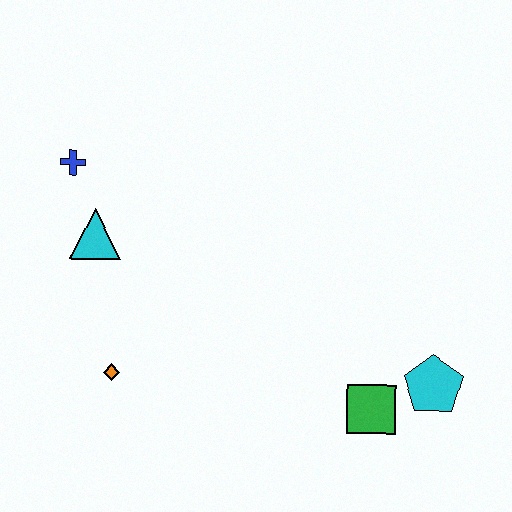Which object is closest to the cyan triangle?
The blue cross is closest to the cyan triangle.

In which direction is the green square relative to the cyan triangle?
The green square is to the right of the cyan triangle.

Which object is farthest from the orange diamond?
The cyan pentagon is farthest from the orange diamond.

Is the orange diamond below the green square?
No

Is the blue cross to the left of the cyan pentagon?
Yes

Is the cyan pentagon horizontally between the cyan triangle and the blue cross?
No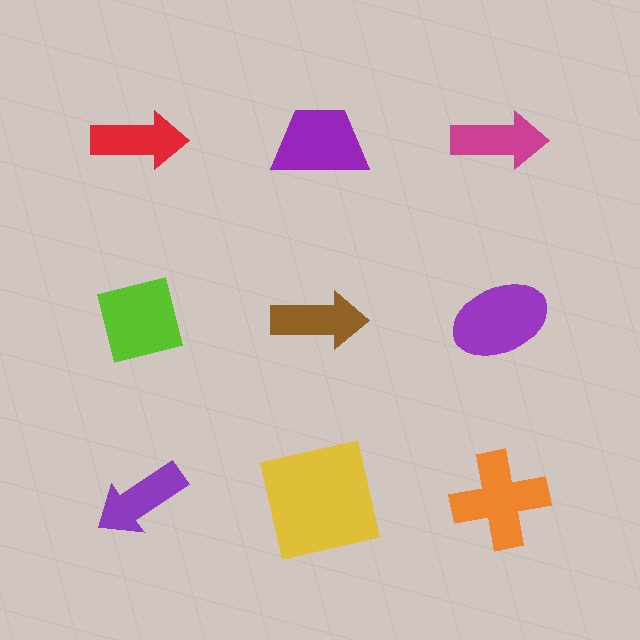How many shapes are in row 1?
3 shapes.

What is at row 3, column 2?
A yellow square.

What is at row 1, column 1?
A red arrow.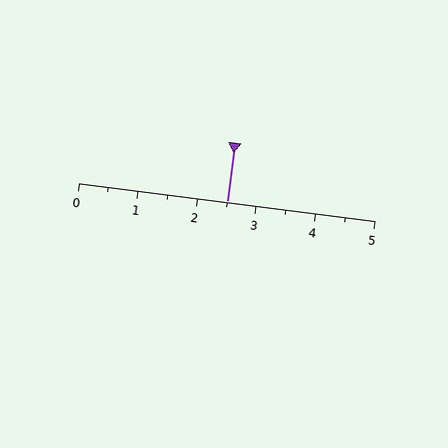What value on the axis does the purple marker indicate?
The marker indicates approximately 2.5.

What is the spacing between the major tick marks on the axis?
The major ticks are spaced 1 apart.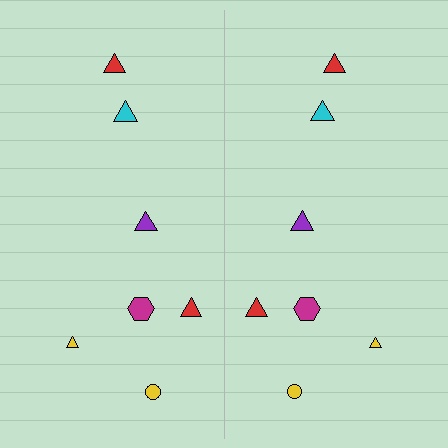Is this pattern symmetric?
Yes, this pattern has bilateral (reflection) symmetry.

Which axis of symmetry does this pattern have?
The pattern has a vertical axis of symmetry running through the center of the image.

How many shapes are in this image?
There are 14 shapes in this image.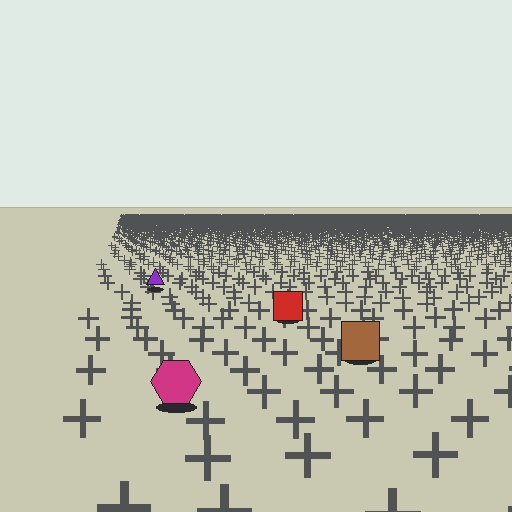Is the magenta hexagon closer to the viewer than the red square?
Yes. The magenta hexagon is closer — you can tell from the texture gradient: the ground texture is coarser near it.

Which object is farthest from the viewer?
The purple triangle is farthest from the viewer. It appears smaller and the ground texture around it is denser.